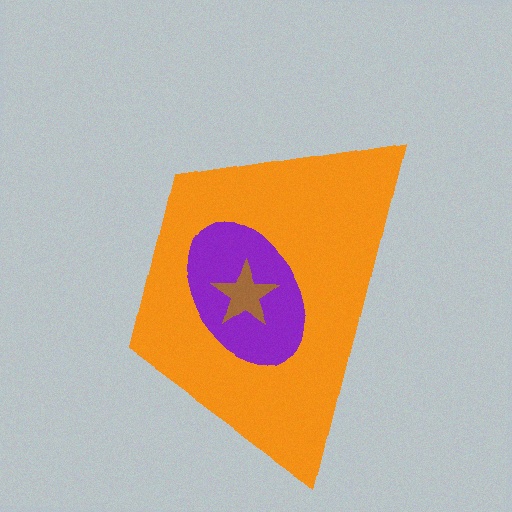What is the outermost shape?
The orange trapezoid.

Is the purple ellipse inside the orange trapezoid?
Yes.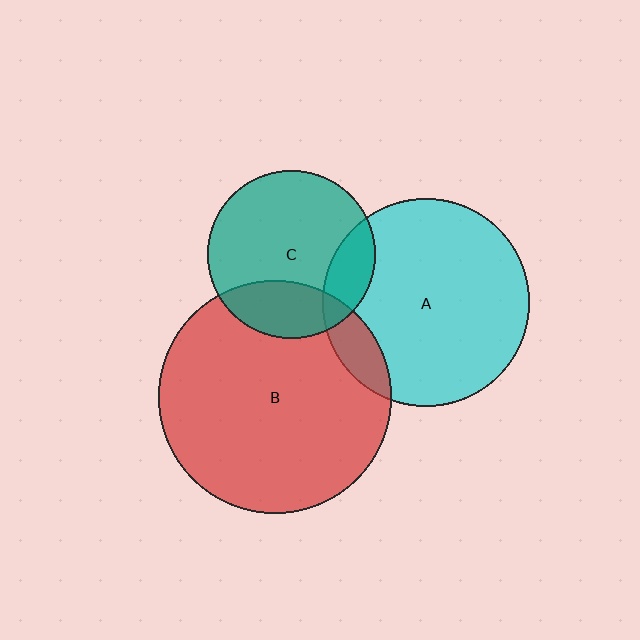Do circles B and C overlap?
Yes.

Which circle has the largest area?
Circle B (red).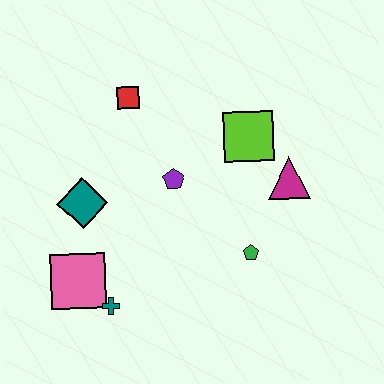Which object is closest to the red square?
The purple pentagon is closest to the red square.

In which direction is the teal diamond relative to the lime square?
The teal diamond is to the left of the lime square.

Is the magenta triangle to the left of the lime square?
No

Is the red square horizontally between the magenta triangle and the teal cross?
Yes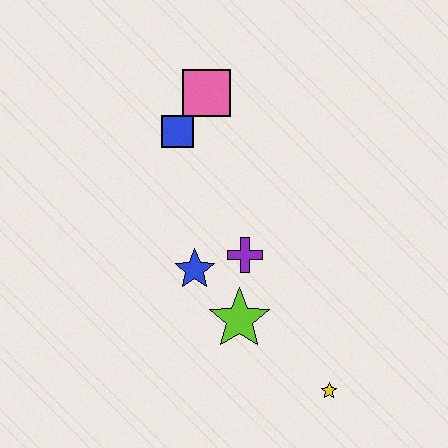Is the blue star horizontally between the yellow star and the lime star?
No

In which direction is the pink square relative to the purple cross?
The pink square is above the purple cross.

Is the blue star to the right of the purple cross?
No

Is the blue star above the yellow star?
Yes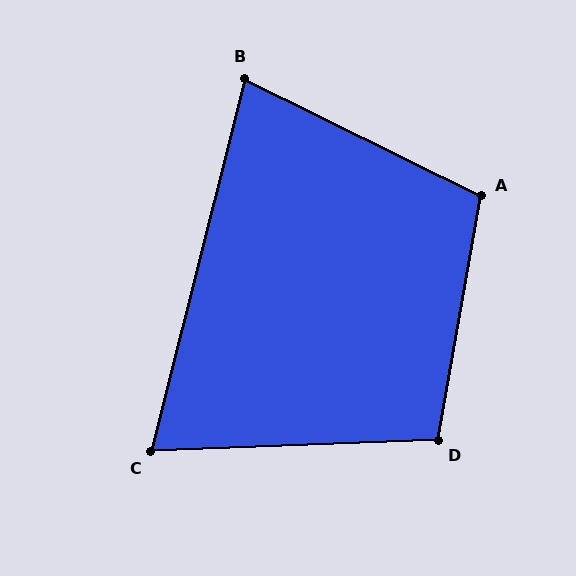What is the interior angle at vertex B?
Approximately 78 degrees (acute).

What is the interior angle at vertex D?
Approximately 102 degrees (obtuse).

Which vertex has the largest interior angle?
A, at approximately 106 degrees.